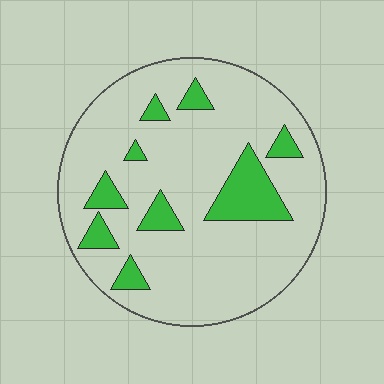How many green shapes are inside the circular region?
9.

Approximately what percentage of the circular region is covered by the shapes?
Approximately 15%.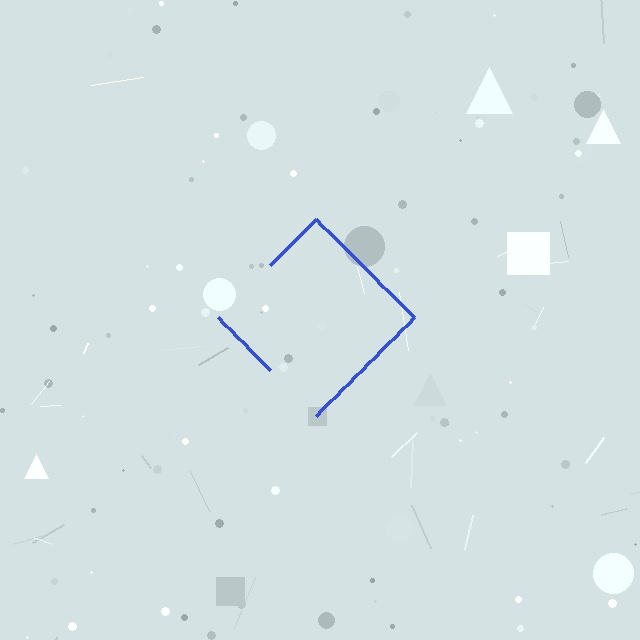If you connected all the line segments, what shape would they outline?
They would outline a diamond.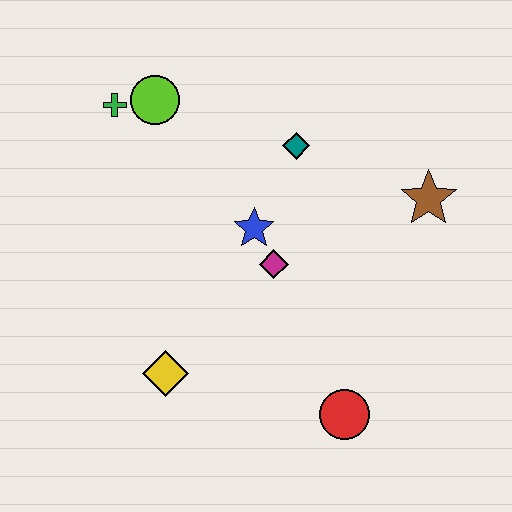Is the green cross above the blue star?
Yes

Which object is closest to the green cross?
The lime circle is closest to the green cross.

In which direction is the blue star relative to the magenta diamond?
The blue star is above the magenta diamond.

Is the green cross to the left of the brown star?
Yes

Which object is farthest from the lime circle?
The red circle is farthest from the lime circle.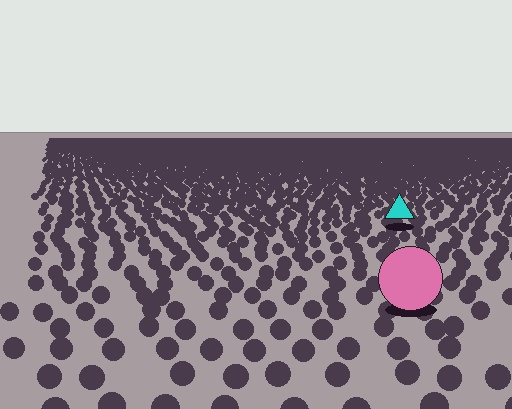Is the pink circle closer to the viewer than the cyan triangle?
Yes. The pink circle is closer — you can tell from the texture gradient: the ground texture is coarser near it.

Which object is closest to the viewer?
The pink circle is closest. The texture marks near it are larger and more spread out.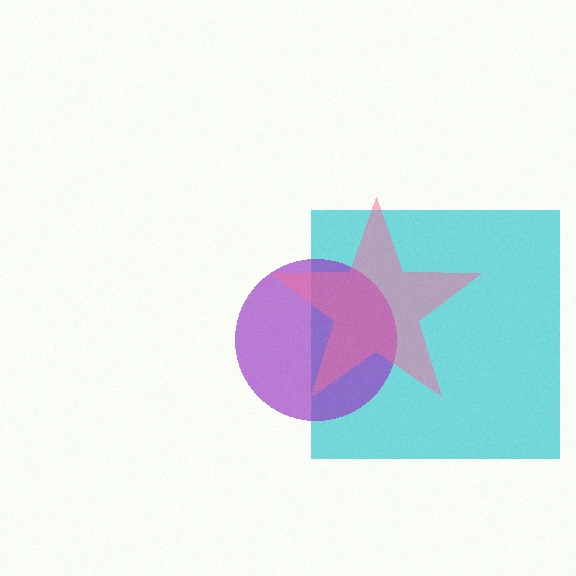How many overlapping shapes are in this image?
There are 3 overlapping shapes in the image.